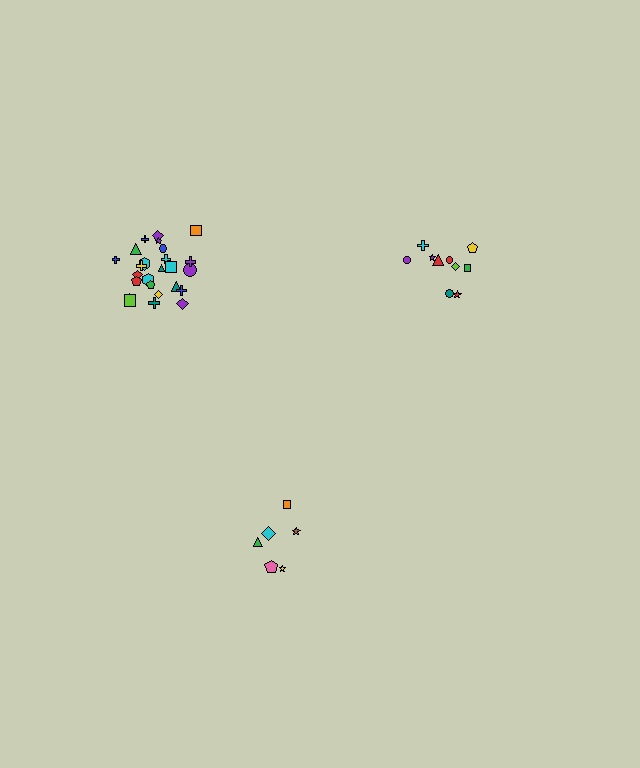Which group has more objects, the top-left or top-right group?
The top-left group.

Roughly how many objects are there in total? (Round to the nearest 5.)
Roughly 40 objects in total.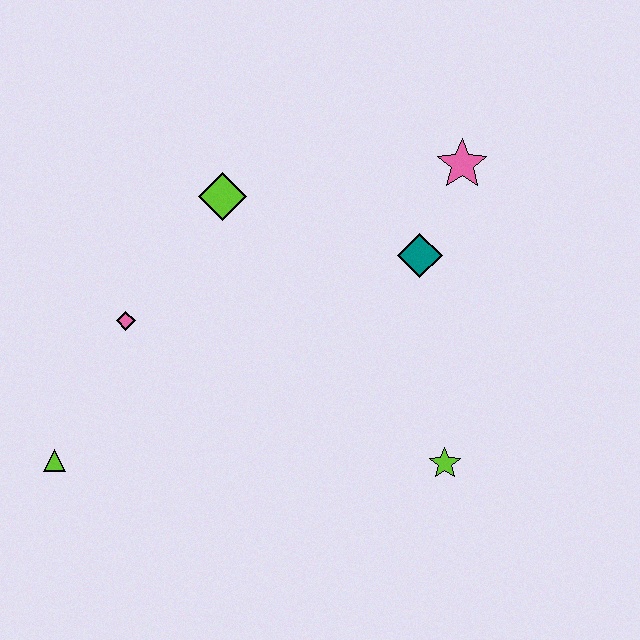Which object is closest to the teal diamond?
The pink star is closest to the teal diamond.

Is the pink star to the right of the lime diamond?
Yes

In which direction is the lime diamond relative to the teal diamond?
The lime diamond is to the left of the teal diamond.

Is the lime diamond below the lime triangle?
No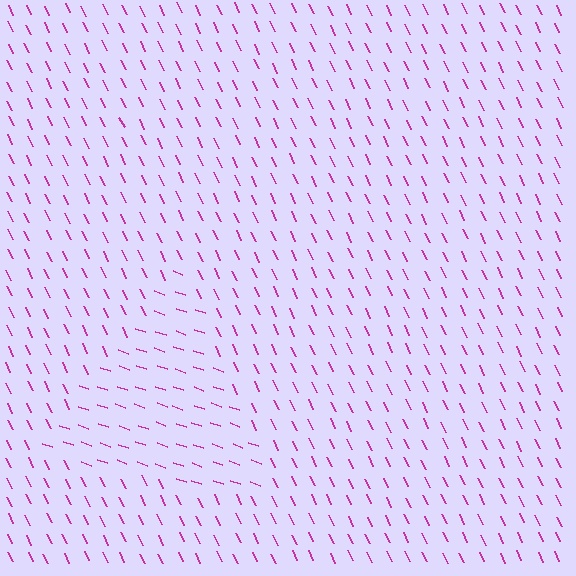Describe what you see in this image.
The image is filled with small magenta line segments. A triangle region in the image has lines oriented differently from the surrounding lines, creating a visible texture boundary.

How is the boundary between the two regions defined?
The boundary is defined purely by a change in line orientation (approximately 45 degrees difference). All lines are the same color and thickness.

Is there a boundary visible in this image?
Yes, there is a texture boundary formed by a change in line orientation.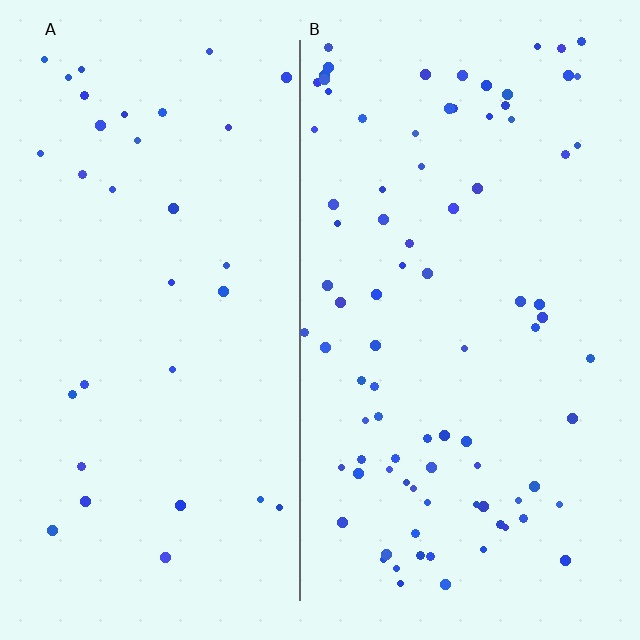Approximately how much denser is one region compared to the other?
Approximately 2.6× — region B over region A.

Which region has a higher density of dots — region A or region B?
B (the right).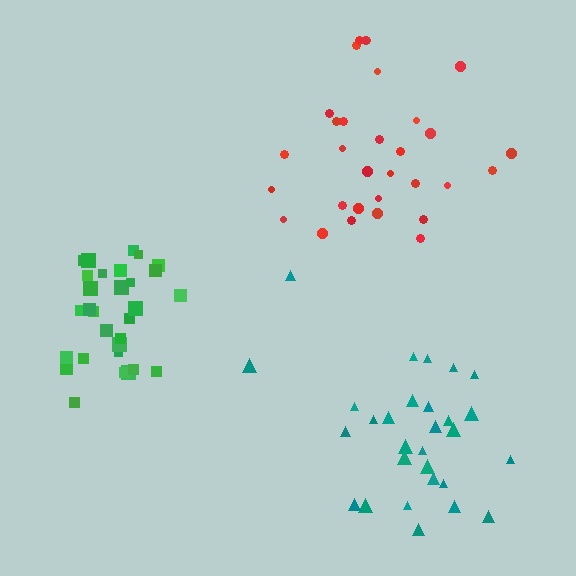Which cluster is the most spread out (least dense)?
Teal.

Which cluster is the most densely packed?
Green.